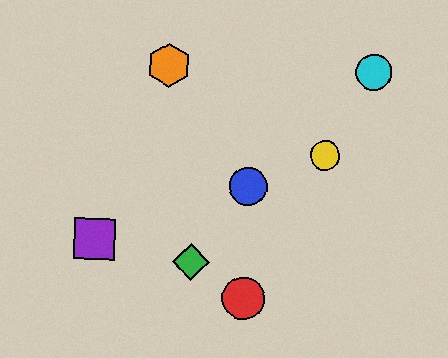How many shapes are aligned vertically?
2 shapes (the red circle, the blue circle) are aligned vertically.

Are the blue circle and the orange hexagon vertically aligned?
No, the blue circle is at x≈248 and the orange hexagon is at x≈169.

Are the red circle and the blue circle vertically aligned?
Yes, both are at x≈244.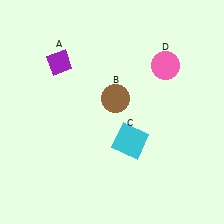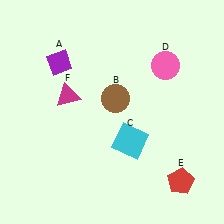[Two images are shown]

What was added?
A red pentagon (E), a magenta triangle (F) were added in Image 2.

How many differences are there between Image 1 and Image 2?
There are 2 differences between the two images.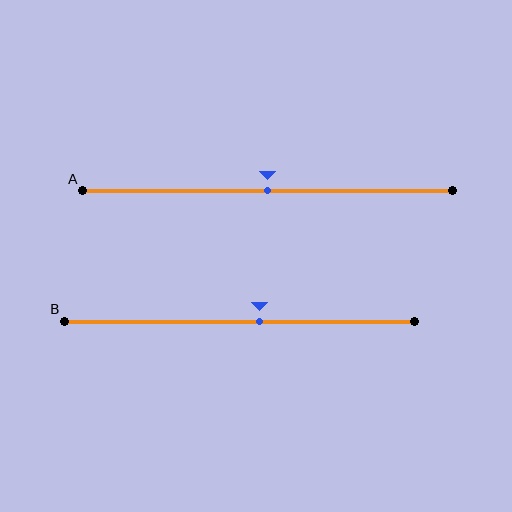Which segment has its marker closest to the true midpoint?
Segment A has its marker closest to the true midpoint.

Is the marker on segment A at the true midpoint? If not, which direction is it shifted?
Yes, the marker on segment A is at the true midpoint.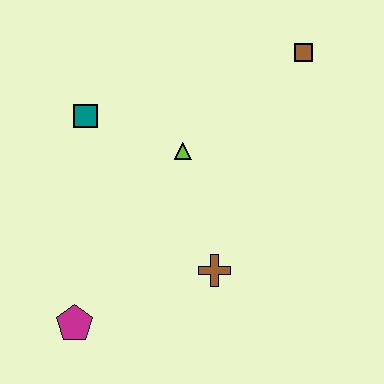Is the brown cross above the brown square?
No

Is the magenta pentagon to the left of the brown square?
Yes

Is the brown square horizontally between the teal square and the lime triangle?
No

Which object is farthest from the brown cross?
The brown square is farthest from the brown cross.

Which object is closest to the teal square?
The lime triangle is closest to the teal square.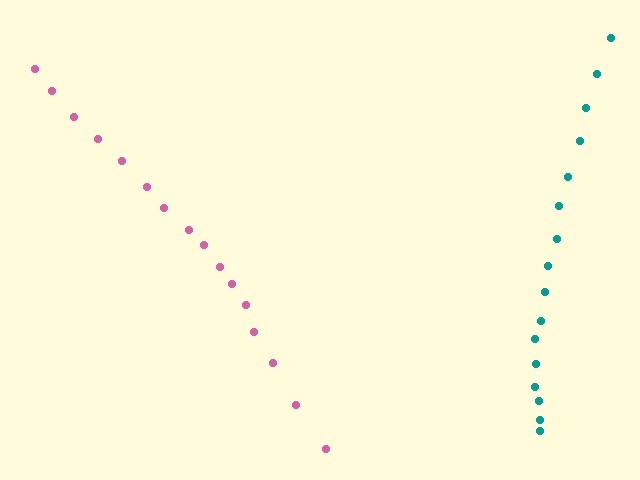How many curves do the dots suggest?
There are 2 distinct paths.